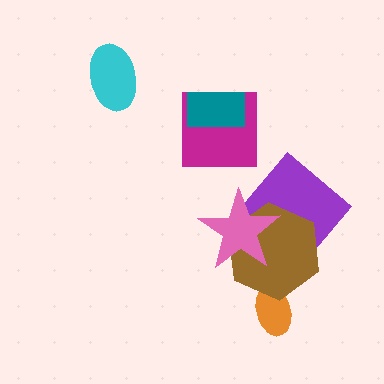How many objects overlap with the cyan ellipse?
0 objects overlap with the cyan ellipse.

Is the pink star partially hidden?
No, no other shape covers it.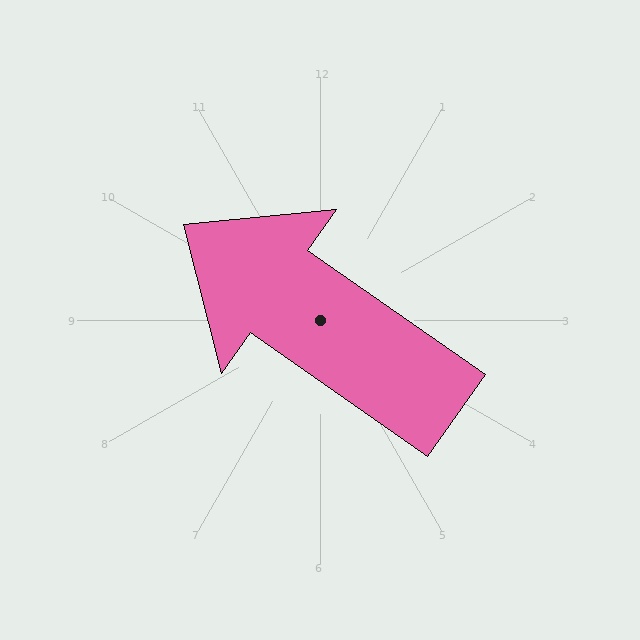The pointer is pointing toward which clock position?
Roughly 10 o'clock.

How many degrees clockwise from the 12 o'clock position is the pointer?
Approximately 305 degrees.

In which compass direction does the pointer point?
Northwest.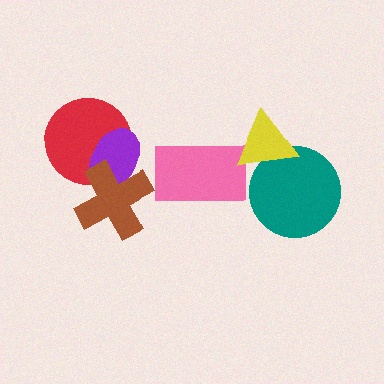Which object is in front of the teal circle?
The yellow triangle is in front of the teal circle.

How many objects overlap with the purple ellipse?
2 objects overlap with the purple ellipse.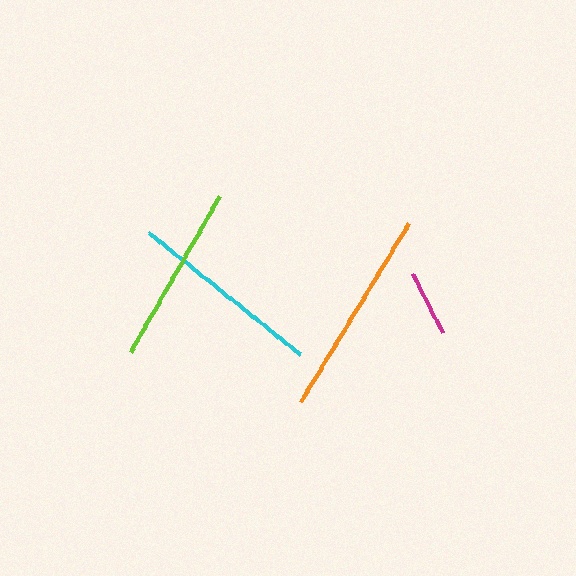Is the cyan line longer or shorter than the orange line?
The orange line is longer than the cyan line.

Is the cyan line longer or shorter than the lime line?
The cyan line is longer than the lime line.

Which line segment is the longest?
The orange line is the longest at approximately 208 pixels.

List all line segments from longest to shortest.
From longest to shortest: orange, cyan, lime, magenta.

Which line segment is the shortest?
The magenta line is the shortest at approximately 68 pixels.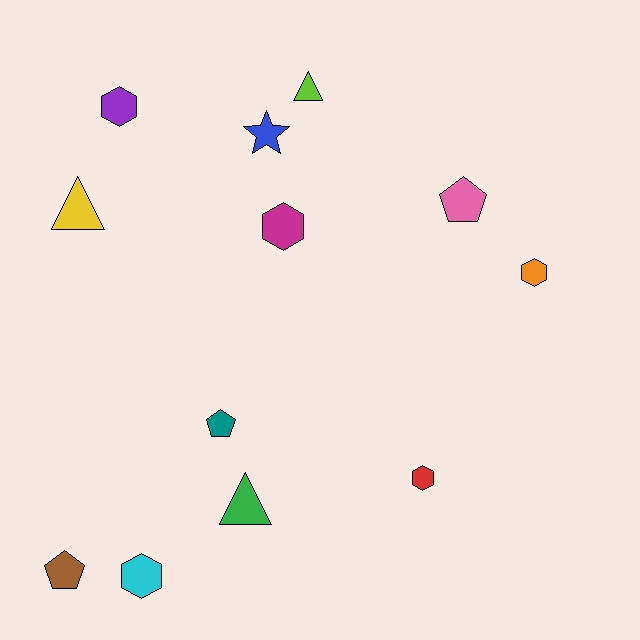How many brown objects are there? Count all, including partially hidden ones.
There is 1 brown object.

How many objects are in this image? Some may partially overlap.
There are 12 objects.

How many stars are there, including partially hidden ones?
There is 1 star.